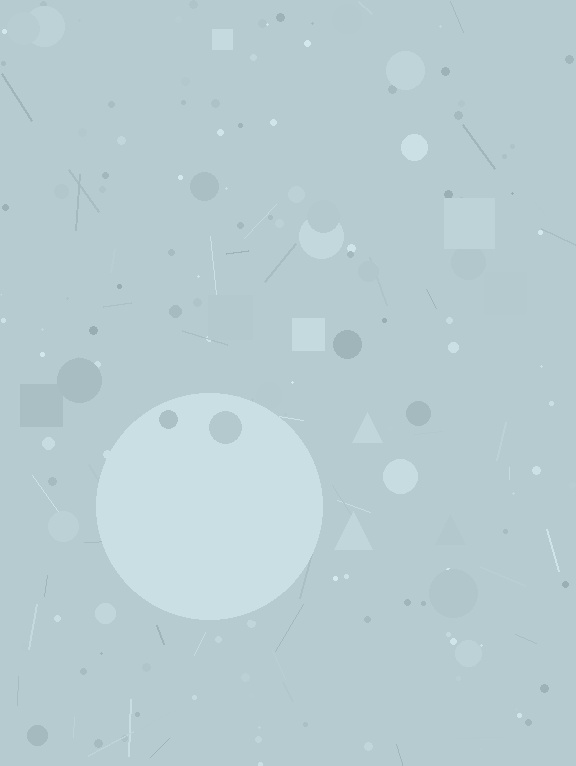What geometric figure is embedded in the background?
A circle is embedded in the background.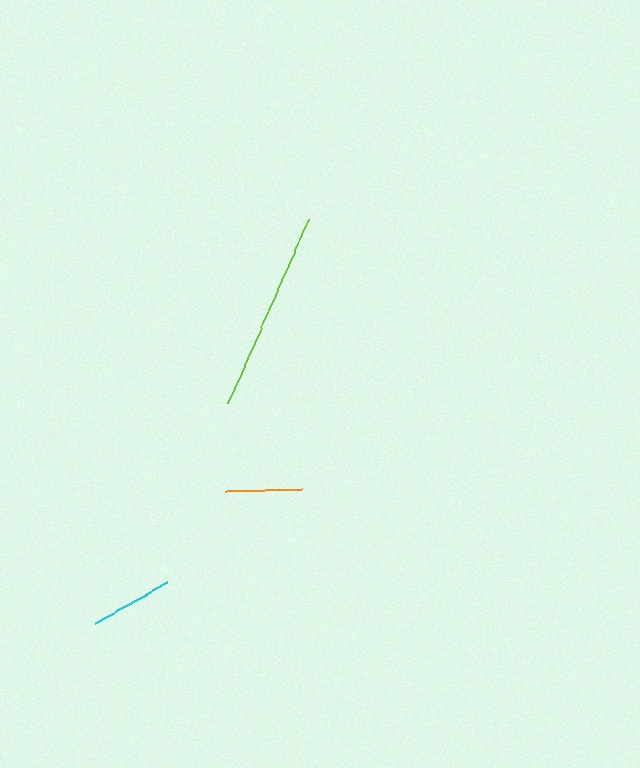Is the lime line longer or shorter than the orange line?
The lime line is longer than the orange line.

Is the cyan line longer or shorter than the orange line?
The cyan line is longer than the orange line.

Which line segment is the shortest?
The orange line is the shortest at approximately 77 pixels.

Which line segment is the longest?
The lime line is the longest at approximately 201 pixels.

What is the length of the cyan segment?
The cyan segment is approximately 83 pixels long.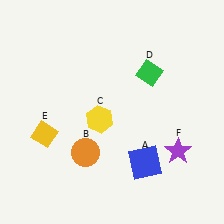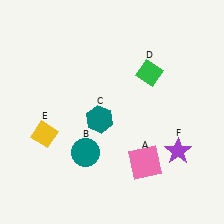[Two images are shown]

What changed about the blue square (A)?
In Image 1, A is blue. In Image 2, it changed to pink.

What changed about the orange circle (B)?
In Image 1, B is orange. In Image 2, it changed to teal.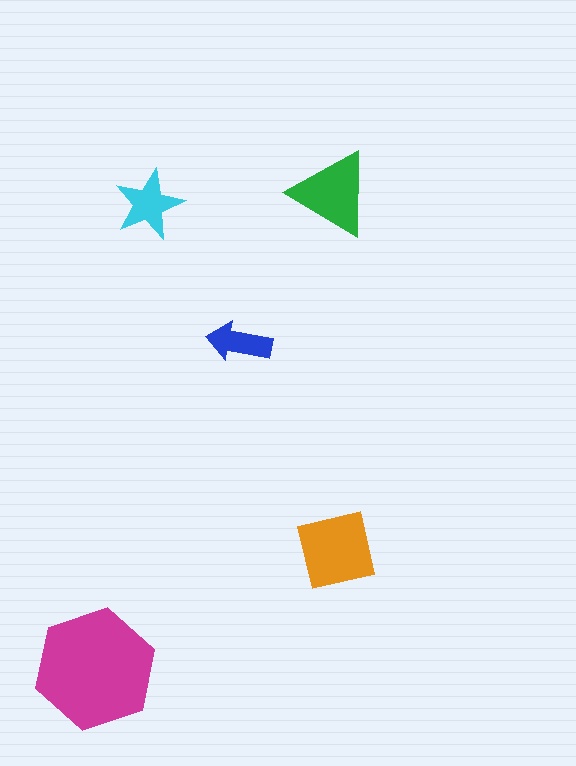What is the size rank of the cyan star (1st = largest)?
4th.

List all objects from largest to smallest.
The magenta hexagon, the orange square, the green triangle, the cyan star, the blue arrow.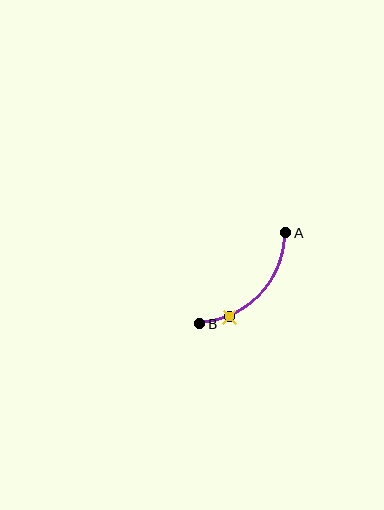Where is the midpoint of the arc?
The arc midpoint is the point on the curve farthest from the straight line joining A and B. It sits below and to the right of that line.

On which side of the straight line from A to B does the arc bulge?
The arc bulges below and to the right of the straight line connecting A and B.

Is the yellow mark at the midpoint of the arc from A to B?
No. The yellow mark lies on the arc but is closer to endpoint B. The arc midpoint would be at the point on the curve equidistant along the arc from both A and B.